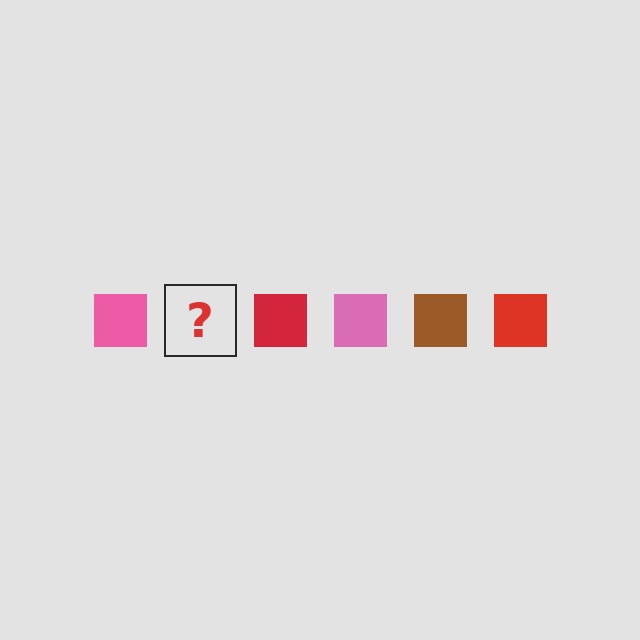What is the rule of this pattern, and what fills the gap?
The rule is that the pattern cycles through pink, brown, red squares. The gap should be filled with a brown square.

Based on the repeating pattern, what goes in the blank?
The blank should be a brown square.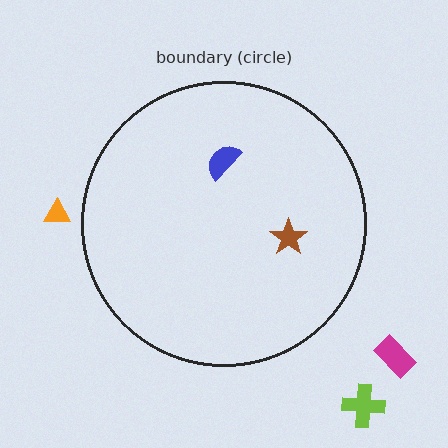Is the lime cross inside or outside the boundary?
Outside.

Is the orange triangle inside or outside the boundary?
Outside.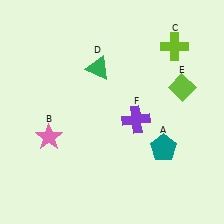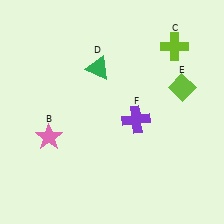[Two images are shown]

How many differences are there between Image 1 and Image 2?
There is 1 difference between the two images.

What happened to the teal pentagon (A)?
The teal pentagon (A) was removed in Image 2. It was in the bottom-right area of Image 1.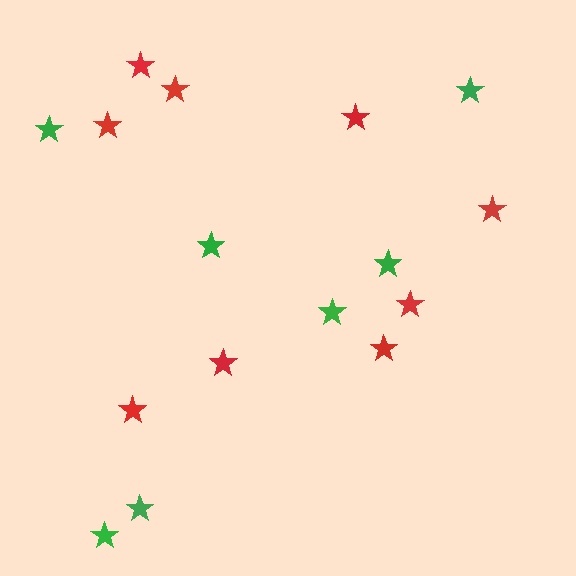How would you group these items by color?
There are 2 groups: one group of green stars (7) and one group of red stars (9).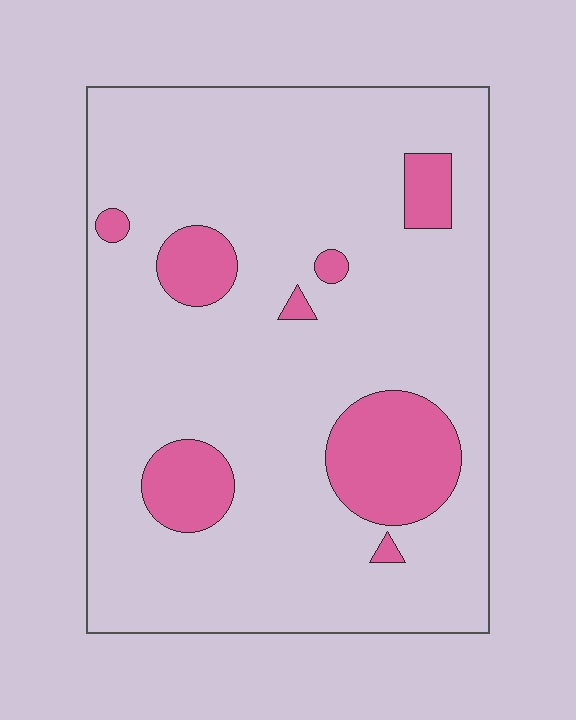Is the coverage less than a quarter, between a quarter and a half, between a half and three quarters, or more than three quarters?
Less than a quarter.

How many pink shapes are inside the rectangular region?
8.